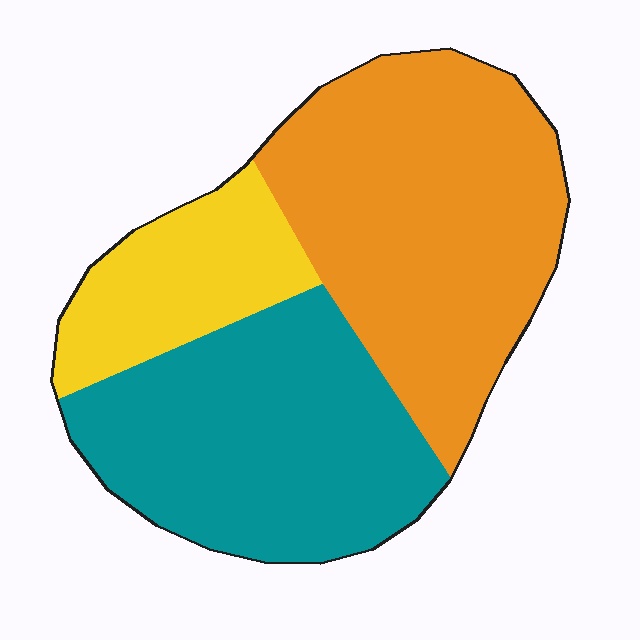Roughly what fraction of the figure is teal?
Teal takes up about three eighths (3/8) of the figure.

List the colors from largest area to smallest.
From largest to smallest: orange, teal, yellow.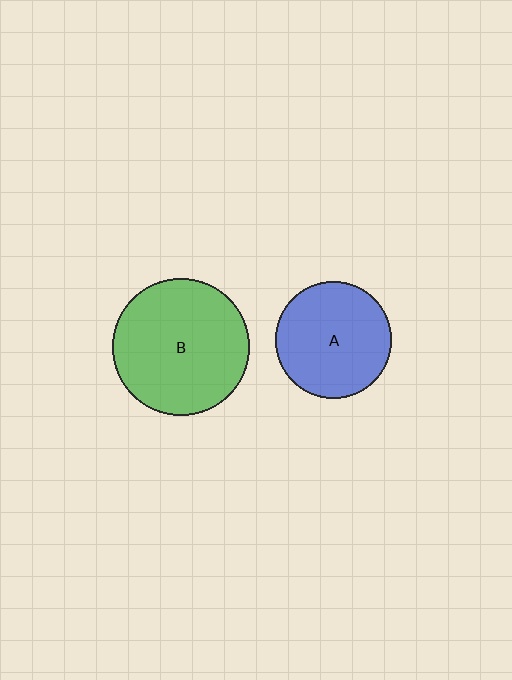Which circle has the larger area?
Circle B (green).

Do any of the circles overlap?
No, none of the circles overlap.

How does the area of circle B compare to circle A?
Approximately 1.4 times.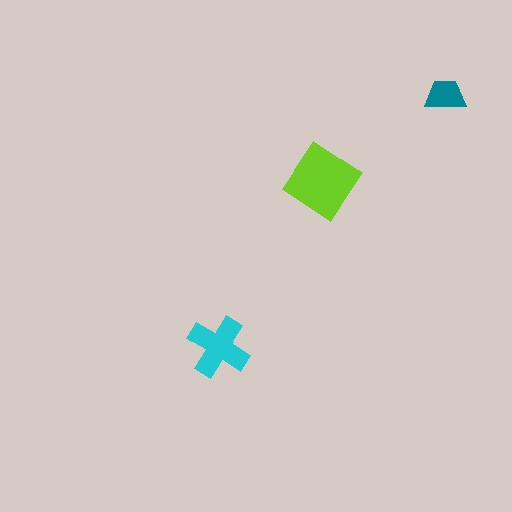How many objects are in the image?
There are 3 objects in the image.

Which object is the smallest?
The teal trapezoid.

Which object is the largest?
The lime diamond.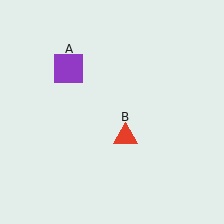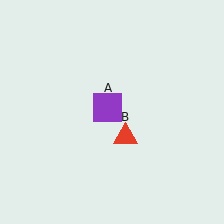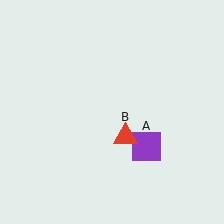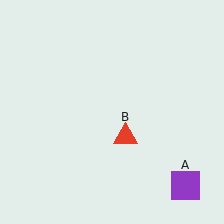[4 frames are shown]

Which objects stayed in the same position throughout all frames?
Red triangle (object B) remained stationary.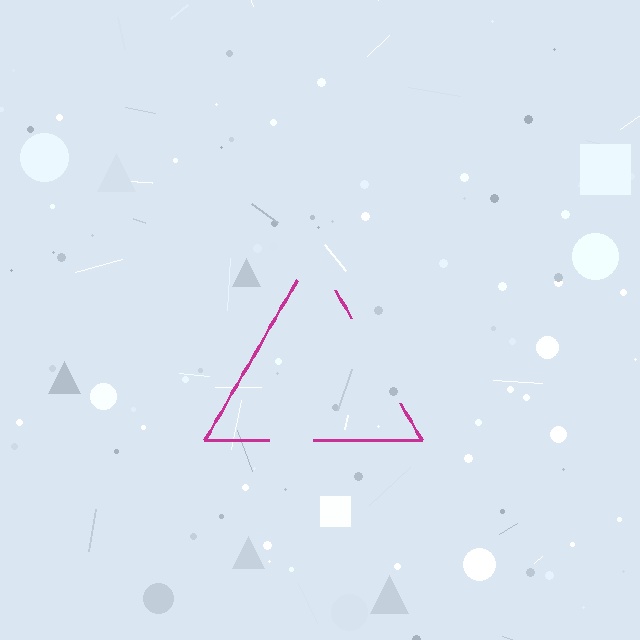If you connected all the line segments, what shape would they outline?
They would outline a triangle.